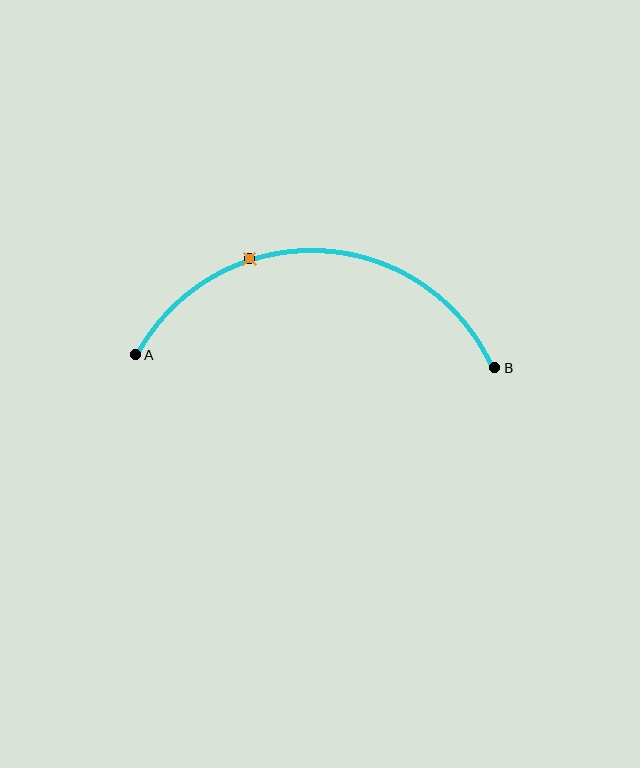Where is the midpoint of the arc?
The arc midpoint is the point on the curve farthest from the straight line joining A and B. It sits above that line.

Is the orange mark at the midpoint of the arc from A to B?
No. The orange mark lies on the arc but is closer to endpoint A. The arc midpoint would be at the point on the curve equidistant along the arc from both A and B.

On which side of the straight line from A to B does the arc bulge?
The arc bulges above the straight line connecting A and B.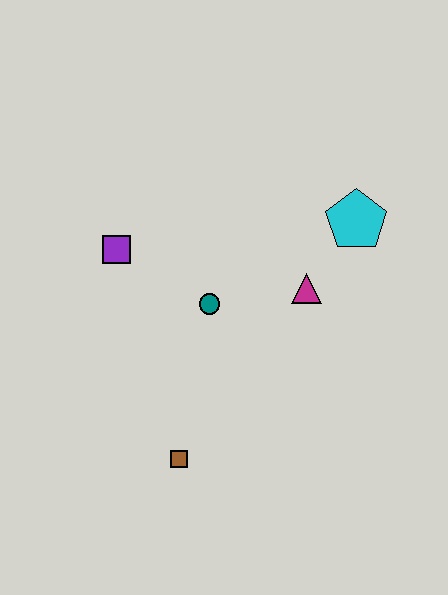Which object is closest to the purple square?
The teal circle is closest to the purple square.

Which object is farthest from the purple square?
The cyan pentagon is farthest from the purple square.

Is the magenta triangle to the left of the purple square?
No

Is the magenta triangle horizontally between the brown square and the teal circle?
No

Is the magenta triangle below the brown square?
No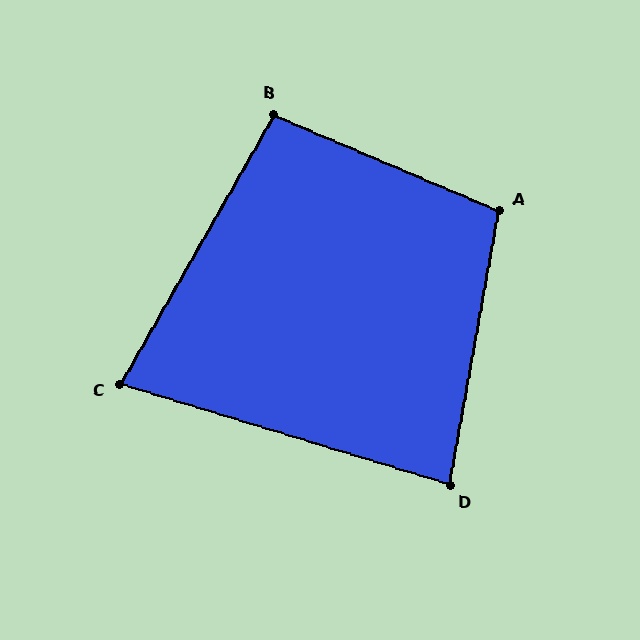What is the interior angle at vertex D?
Approximately 83 degrees (acute).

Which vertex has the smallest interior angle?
C, at approximately 77 degrees.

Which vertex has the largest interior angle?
A, at approximately 103 degrees.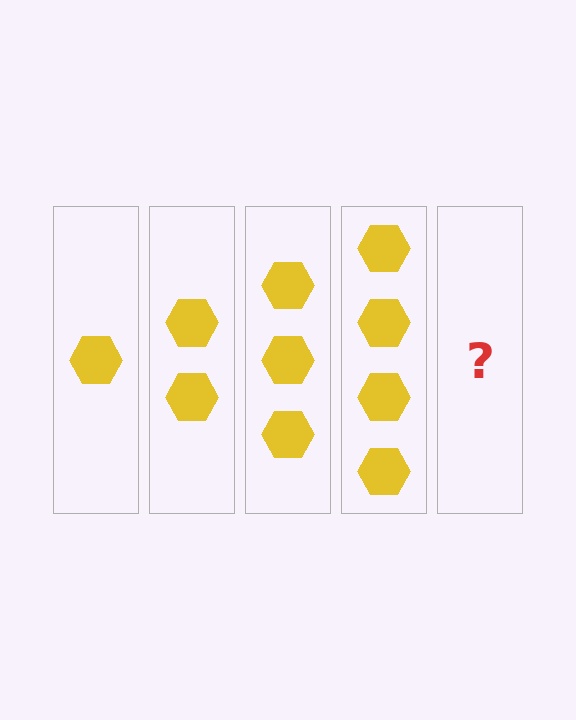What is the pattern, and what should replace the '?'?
The pattern is that each step adds one more hexagon. The '?' should be 5 hexagons.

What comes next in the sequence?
The next element should be 5 hexagons.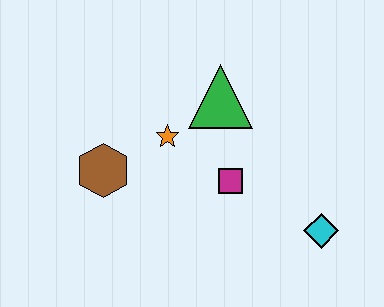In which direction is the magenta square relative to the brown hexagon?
The magenta square is to the right of the brown hexagon.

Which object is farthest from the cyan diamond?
The brown hexagon is farthest from the cyan diamond.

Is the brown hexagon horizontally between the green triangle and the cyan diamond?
No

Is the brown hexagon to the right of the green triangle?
No